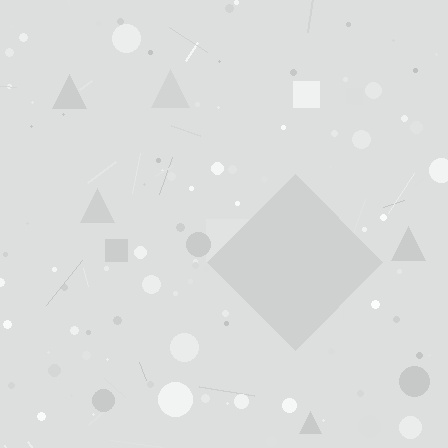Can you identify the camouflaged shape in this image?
The camouflaged shape is a diamond.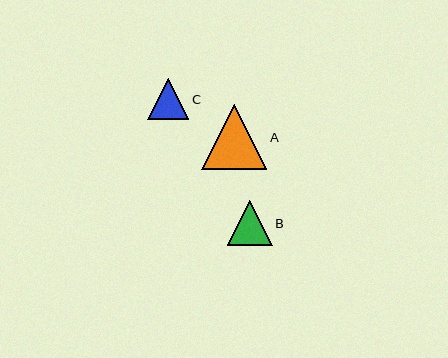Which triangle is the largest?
Triangle A is the largest with a size of approximately 65 pixels.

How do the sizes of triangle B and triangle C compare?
Triangle B and triangle C are approximately the same size.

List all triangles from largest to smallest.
From largest to smallest: A, B, C.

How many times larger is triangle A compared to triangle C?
Triangle A is approximately 1.6 times the size of triangle C.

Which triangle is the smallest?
Triangle C is the smallest with a size of approximately 41 pixels.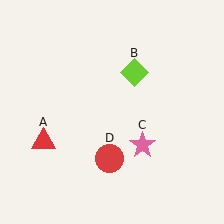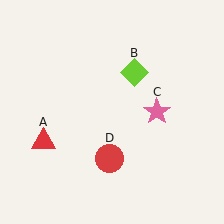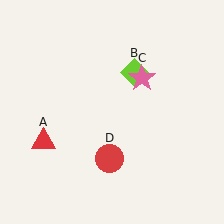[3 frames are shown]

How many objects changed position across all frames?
1 object changed position: pink star (object C).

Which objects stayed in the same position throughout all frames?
Red triangle (object A) and lime diamond (object B) and red circle (object D) remained stationary.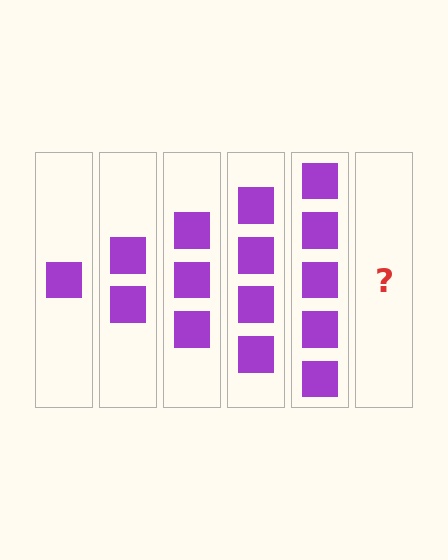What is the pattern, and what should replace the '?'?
The pattern is that each step adds one more square. The '?' should be 6 squares.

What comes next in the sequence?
The next element should be 6 squares.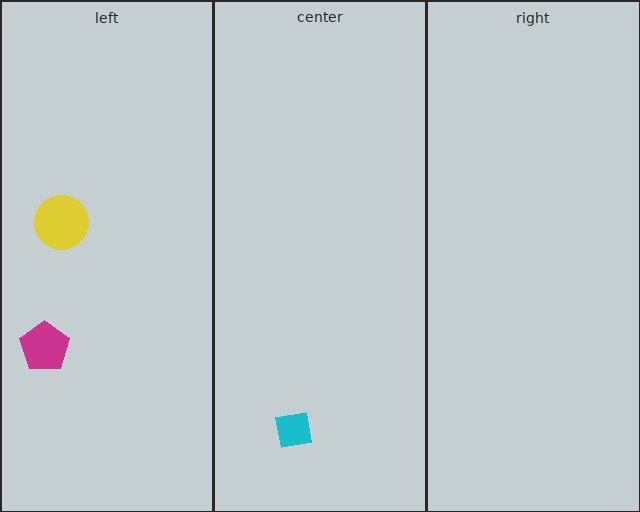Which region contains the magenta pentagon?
The left region.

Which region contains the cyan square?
The center region.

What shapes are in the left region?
The magenta pentagon, the yellow circle.